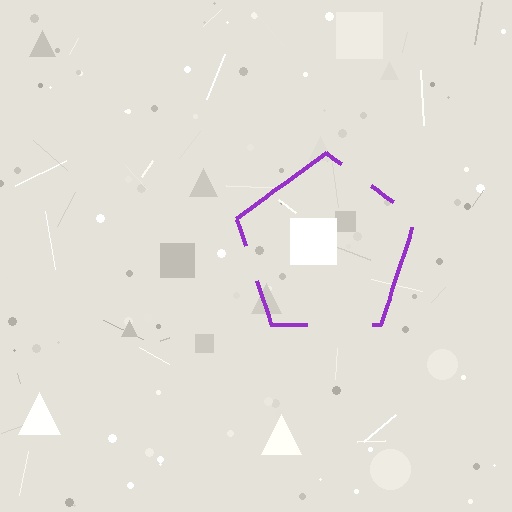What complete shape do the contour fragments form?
The contour fragments form a pentagon.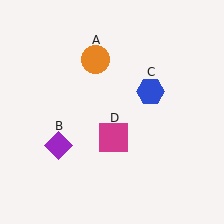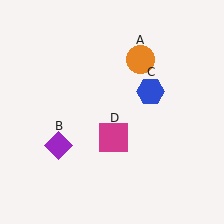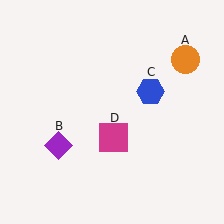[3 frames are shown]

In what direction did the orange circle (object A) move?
The orange circle (object A) moved right.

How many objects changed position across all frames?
1 object changed position: orange circle (object A).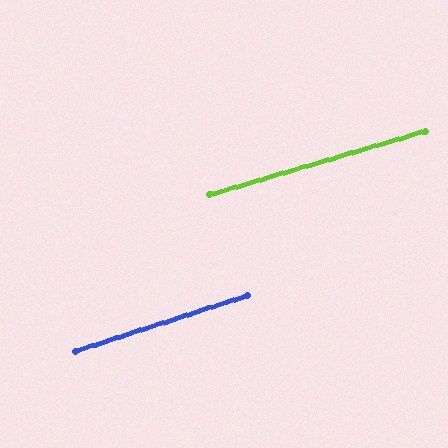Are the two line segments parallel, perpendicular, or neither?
Parallel — their directions differ by only 1.5°.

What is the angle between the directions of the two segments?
Approximately 2 degrees.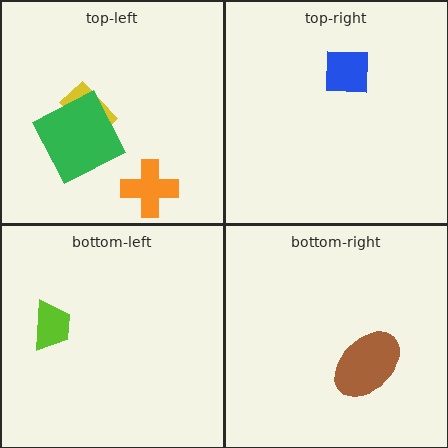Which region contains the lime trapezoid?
The bottom-left region.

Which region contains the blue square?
The top-right region.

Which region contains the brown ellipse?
The bottom-right region.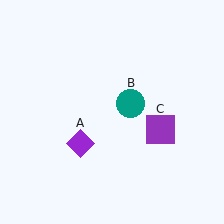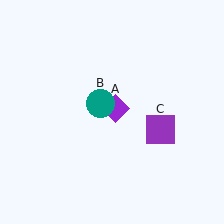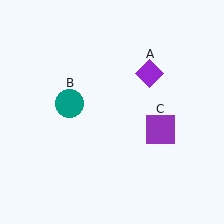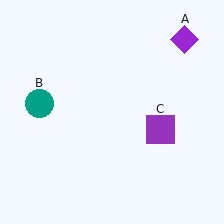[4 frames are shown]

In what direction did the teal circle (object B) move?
The teal circle (object B) moved left.